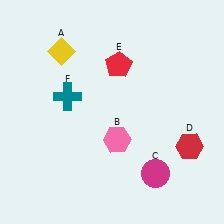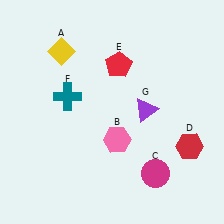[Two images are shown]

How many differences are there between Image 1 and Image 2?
There is 1 difference between the two images.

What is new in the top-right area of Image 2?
A purple triangle (G) was added in the top-right area of Image 2.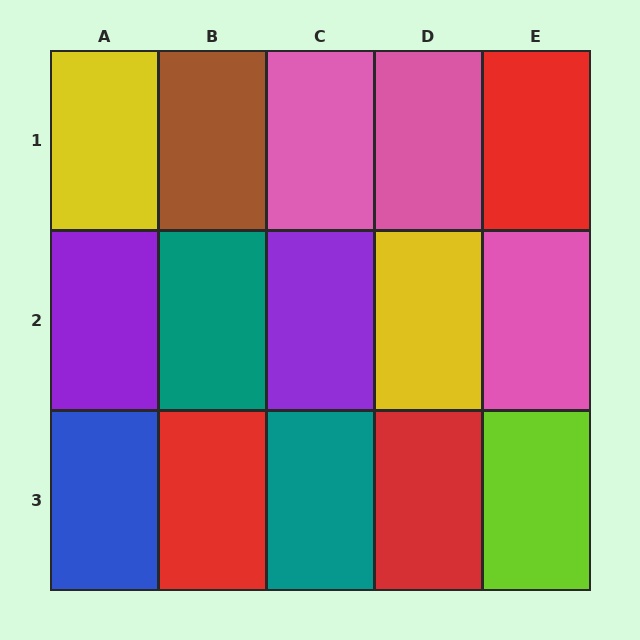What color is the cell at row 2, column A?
Purple.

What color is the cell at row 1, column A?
Yellow.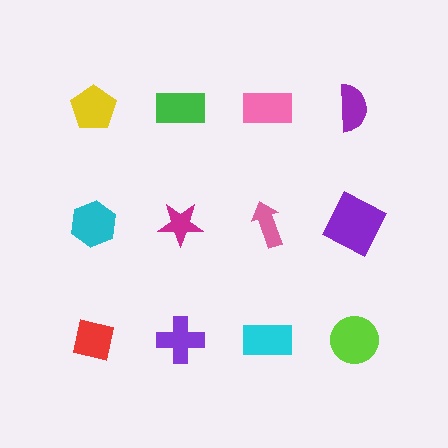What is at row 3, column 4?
A lime circle.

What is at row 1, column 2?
A green rectangle.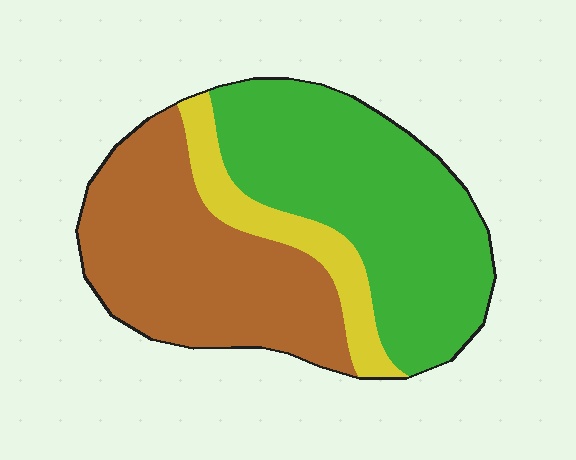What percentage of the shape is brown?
Brown covers about 40% of the shape.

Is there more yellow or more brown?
Brown.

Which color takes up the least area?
Yellow, at roughly 15%.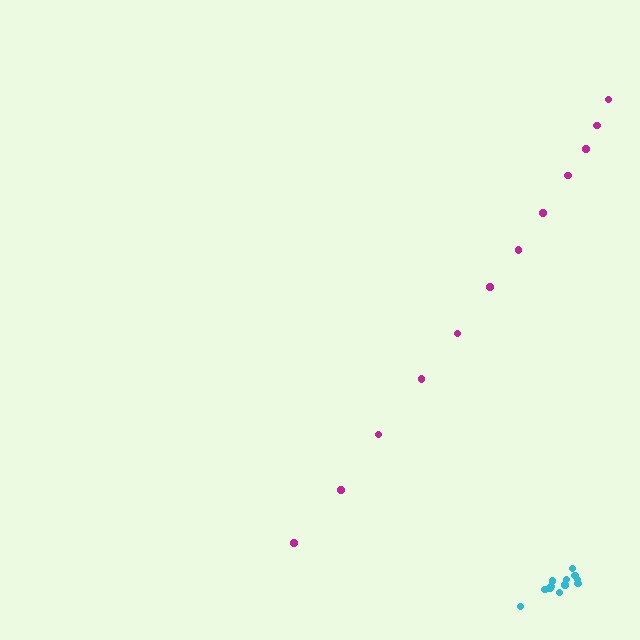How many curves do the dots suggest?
There are 2 distinct paths.